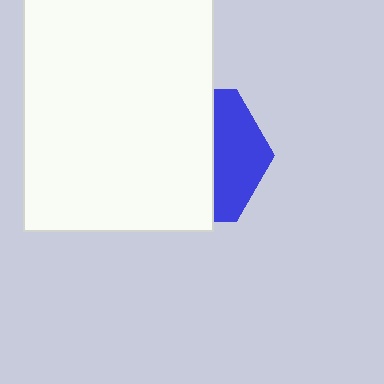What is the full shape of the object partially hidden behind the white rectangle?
The partially hidden object is a blue hexagon.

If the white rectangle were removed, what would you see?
You would see the complete blue hexagon.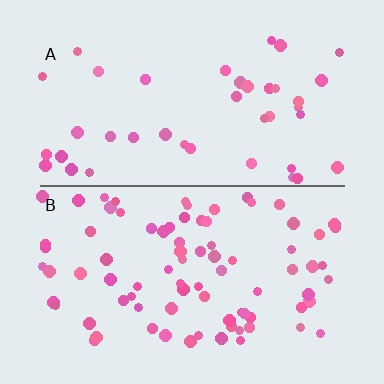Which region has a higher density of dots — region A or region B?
B (the bottom).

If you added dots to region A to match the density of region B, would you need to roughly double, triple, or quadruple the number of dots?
Approximately double.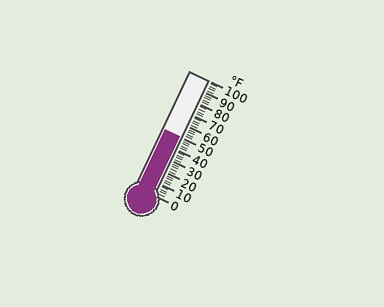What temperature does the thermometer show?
The thermometer shows approximately 50°F.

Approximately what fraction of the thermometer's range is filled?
The thermometer is filled to approximately 50% of its range.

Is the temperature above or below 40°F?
The temperature is above 40°F.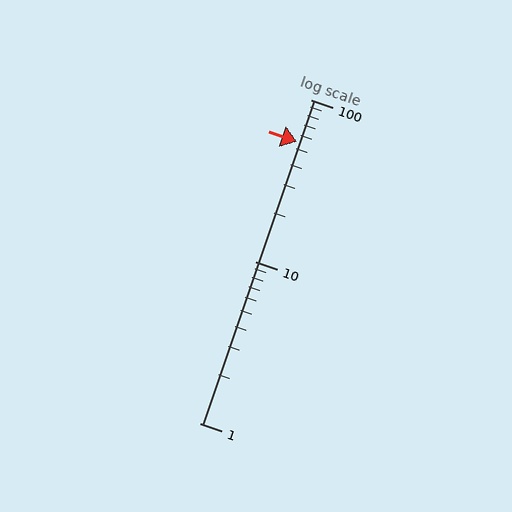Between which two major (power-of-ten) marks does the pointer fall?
The pointer is between 10 and 100.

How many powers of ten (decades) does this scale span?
The scale spans 2 decades, from 1 to 100.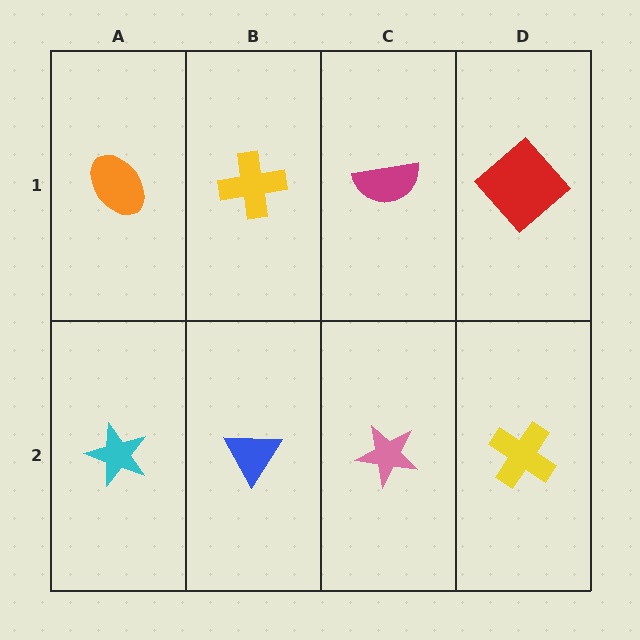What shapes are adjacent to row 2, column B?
A yellow cross (row 1, column B), a cyan star (row 2, column A), a pink star (row 2, column C).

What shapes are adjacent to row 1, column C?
A pink star (row 2, column C), a yellow cross (row 1, column B), a red diamond (row 1, column D).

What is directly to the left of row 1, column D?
A magenta semicircle.